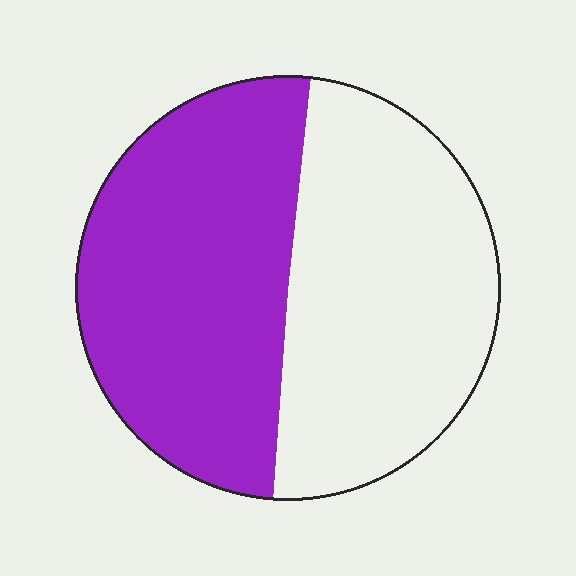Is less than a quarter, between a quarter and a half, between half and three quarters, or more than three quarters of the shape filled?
Between half and three quarters.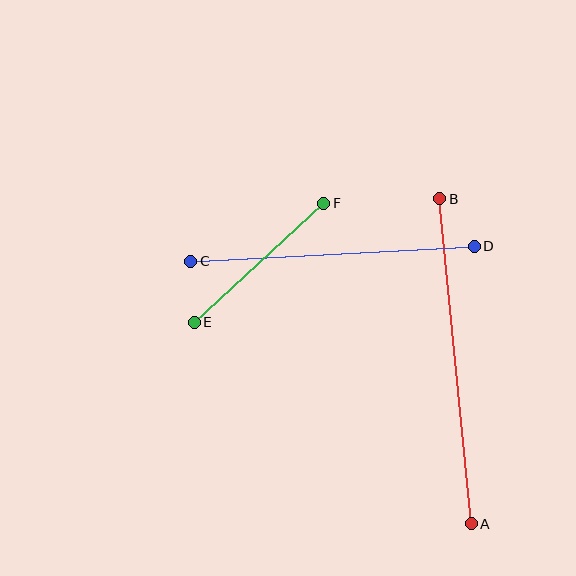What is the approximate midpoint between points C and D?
The midpoint is at approximately (333, 254) pixels.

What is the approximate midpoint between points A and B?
The midpoint is at approximately (456, 361) pixels.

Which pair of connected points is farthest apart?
Points A and B are farthest apart.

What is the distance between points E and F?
The distance is approximately 176 pixels.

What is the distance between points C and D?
The distance is approximately 284 pixels.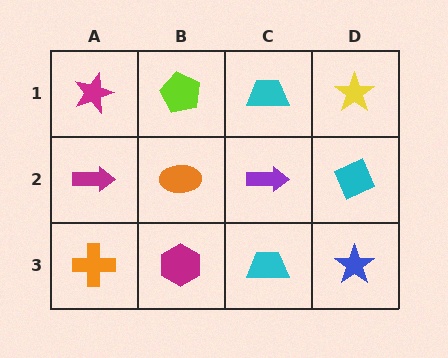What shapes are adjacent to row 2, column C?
A cyan trapezoid (row 1, column C), a cyan trapezoid (row 3, column C), an orange ellipse (row 2, column B), a cyan diamond (row 2, column D).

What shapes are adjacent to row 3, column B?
An orange ellipse (row 2, column B), an orange cross (row 3, column A), a cyan trapezoid (row 3, column C).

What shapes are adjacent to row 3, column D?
A cyan diamond (row 2, column D), a cyan trapezoid (row 3, column C).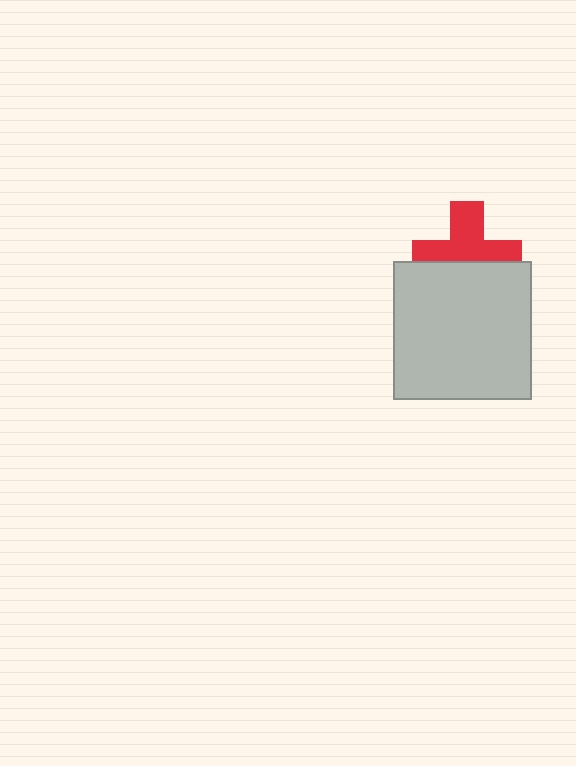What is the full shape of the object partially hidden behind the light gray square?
The partially hidden object is a red cross.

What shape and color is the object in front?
The object in front is a light gray square.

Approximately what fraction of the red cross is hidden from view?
Roughly 41% of the red cross is hidden behind the light gray square.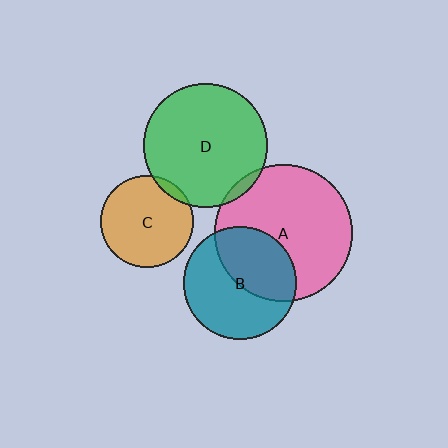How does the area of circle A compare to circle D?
Approximately 1.2 times.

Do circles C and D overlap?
Yes.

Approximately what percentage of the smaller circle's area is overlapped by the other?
Approximately 5%.